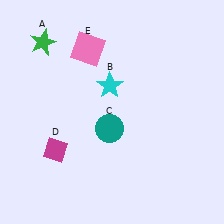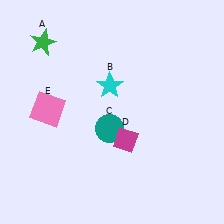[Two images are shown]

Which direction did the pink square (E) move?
The pink square (E) moved down.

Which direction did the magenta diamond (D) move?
The magenta diamond (D) moved right.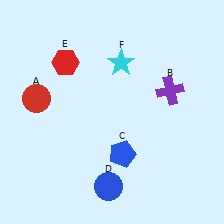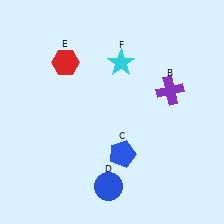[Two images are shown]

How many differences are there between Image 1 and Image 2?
There is 1 difference between the two images.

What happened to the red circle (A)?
The red circle (A) was removed in Image 2. It was in the top-left area of Image 1.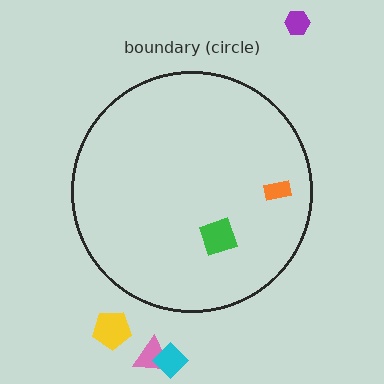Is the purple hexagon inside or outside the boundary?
Outside.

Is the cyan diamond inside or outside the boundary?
Outside.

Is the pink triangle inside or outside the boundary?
Outside.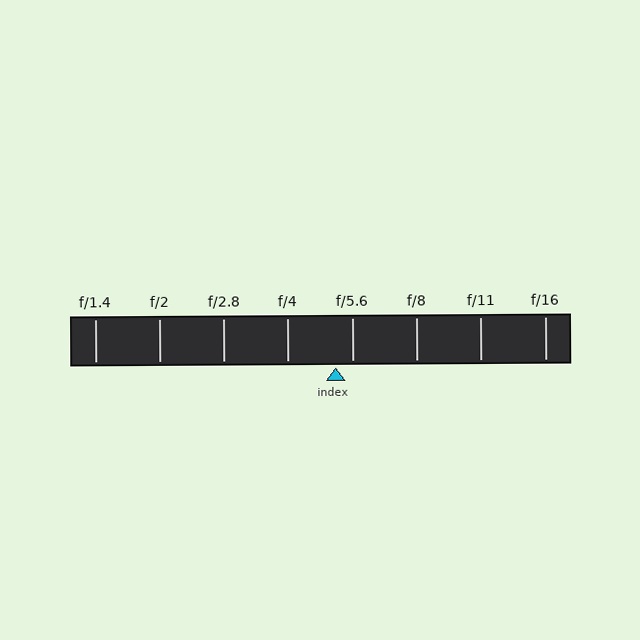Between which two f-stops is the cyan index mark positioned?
The index mark is between f/4 and f/5.6.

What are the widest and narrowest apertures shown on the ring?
The widest aperture shown is f/1.4 and the narrowest is f/16.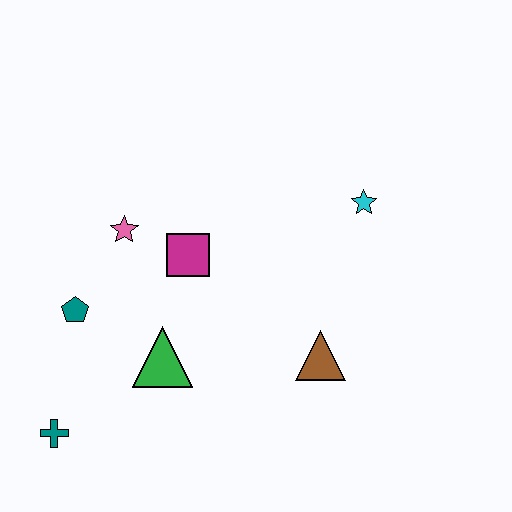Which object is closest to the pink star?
The magenta square is closest to the pink star.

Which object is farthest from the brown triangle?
The teal cross is farthest from the brown triangle.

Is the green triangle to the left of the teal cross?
No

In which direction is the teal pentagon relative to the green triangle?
The teal pentagon is to the left of the green triangle.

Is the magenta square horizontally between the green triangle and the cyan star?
Yes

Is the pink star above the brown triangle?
Yes